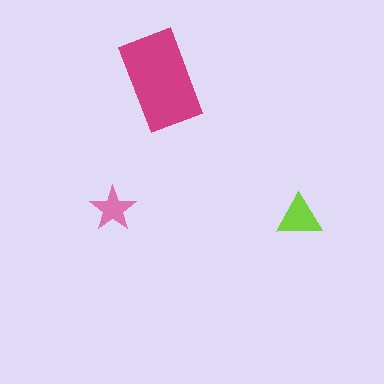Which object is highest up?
The magenta rectangle is topmost.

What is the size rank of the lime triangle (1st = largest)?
2nd.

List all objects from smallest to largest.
The pink star, the lime triangle, the magenta rectangle.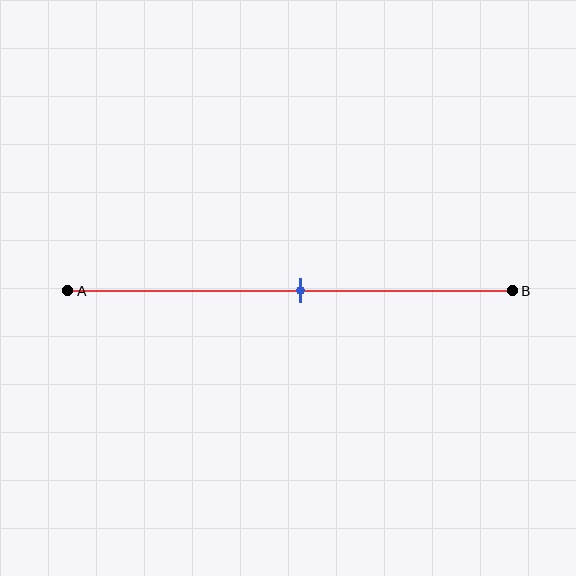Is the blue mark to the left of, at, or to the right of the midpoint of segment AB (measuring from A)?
The blue mark is approximately at the midpoint of segment AB.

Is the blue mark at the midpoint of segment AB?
Yes, the mark is approximately at the midpoint.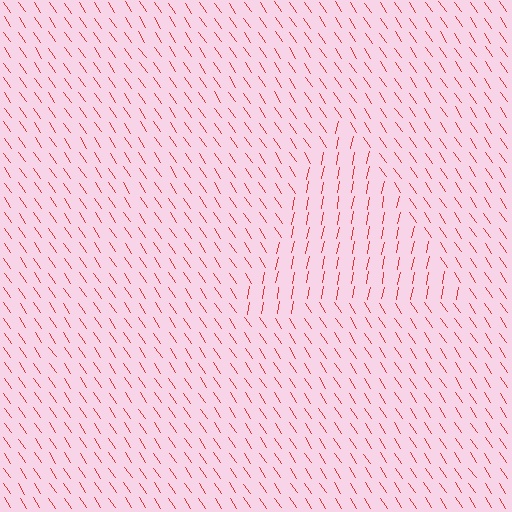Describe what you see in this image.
The image is filled with small red line segments. A triangle region in the image has lines oriented differently from the surrounding lines, creating a visible texture boundary.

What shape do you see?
I see a triangle.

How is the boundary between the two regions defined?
The boundary is defined purely by a change in line orientation (approximately 45 degrees difference). All lines are the same color and thickness.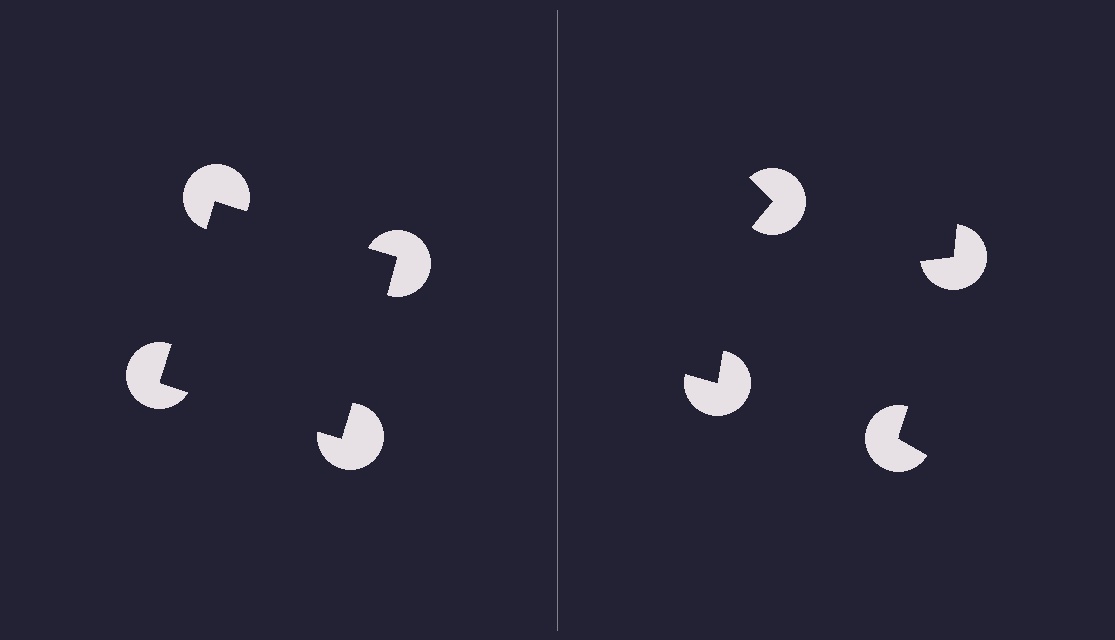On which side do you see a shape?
An illusory square appears on the left side. On the right side the wedge cuts are rotated, so no coherent shape forms.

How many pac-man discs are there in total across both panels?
8 — 4 on each side.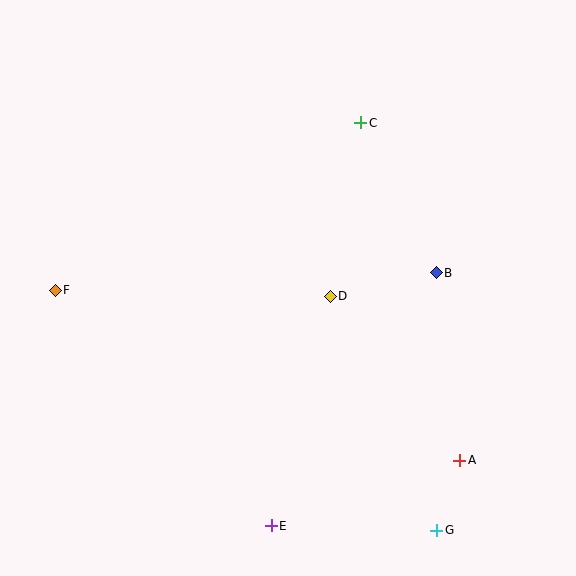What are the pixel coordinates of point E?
Point E is at (271, 526).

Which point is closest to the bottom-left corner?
Point E is closest to the bottom-left corner.